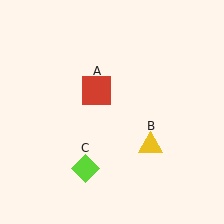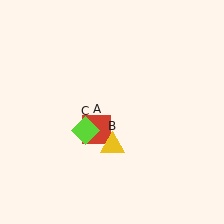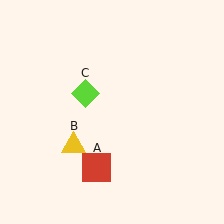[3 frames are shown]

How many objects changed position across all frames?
3 objects changed position: red square (object A), yellow triangle (object B), lime diamond (object C).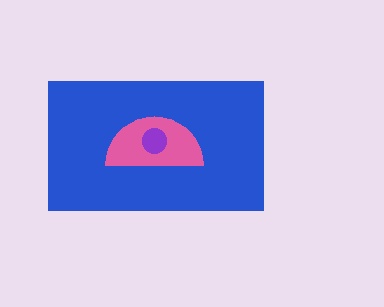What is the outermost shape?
The blue rectangle.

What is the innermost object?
The purple circle.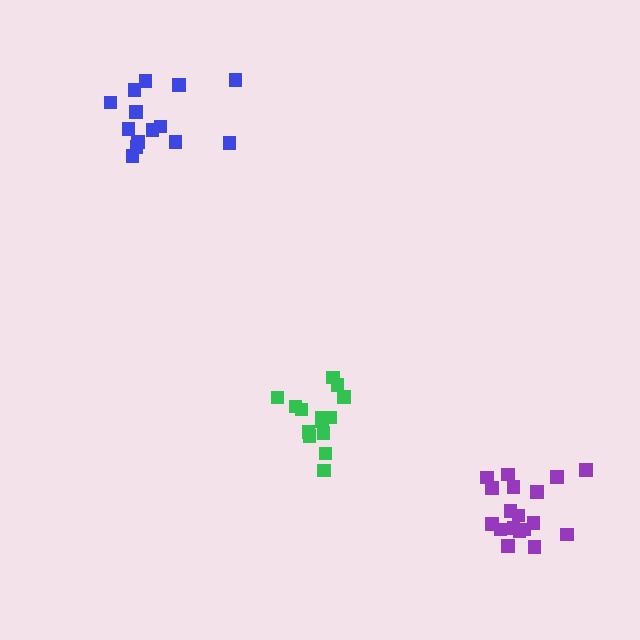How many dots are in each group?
Group 1: 14 dots, Group 2: 15 dots, Group 3: 18 dots (47 total).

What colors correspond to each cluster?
The clusters are colored: green, blue, purple.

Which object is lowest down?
The purple cluster is bottommost.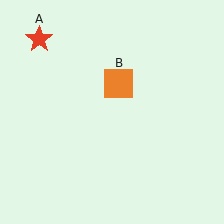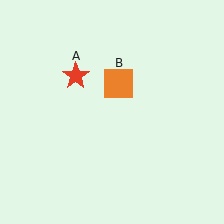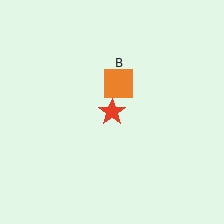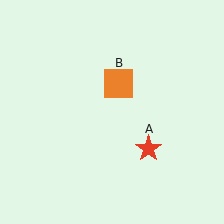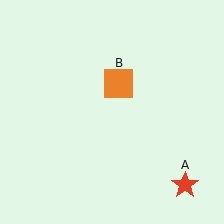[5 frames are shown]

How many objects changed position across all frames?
1 object changed position: red star (object A).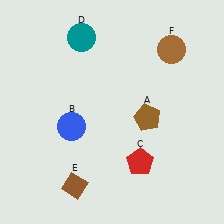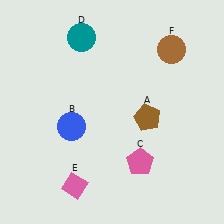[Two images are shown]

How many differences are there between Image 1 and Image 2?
There are 2 differences between the two images.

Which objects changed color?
C changed from red to pink. E changed from brown to pink.